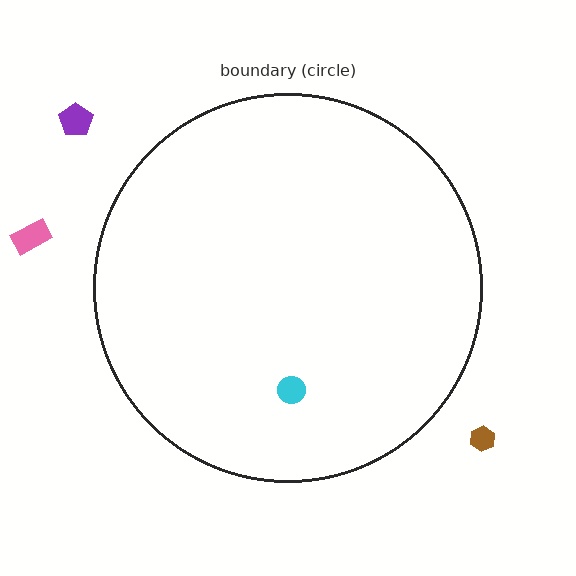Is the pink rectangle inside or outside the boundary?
Outside.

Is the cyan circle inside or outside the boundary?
Inside.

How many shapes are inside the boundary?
1 inside, 3 outside.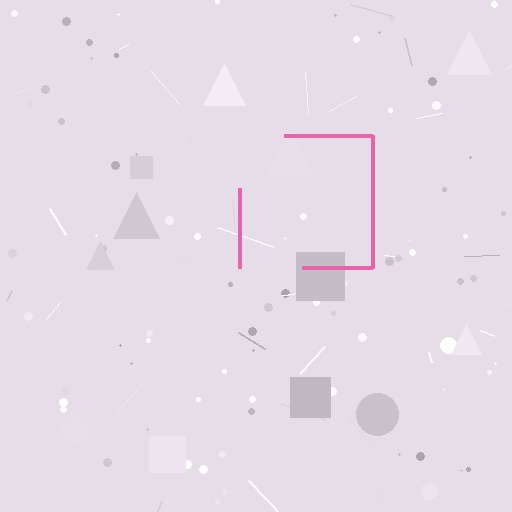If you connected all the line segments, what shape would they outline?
They would outline a square.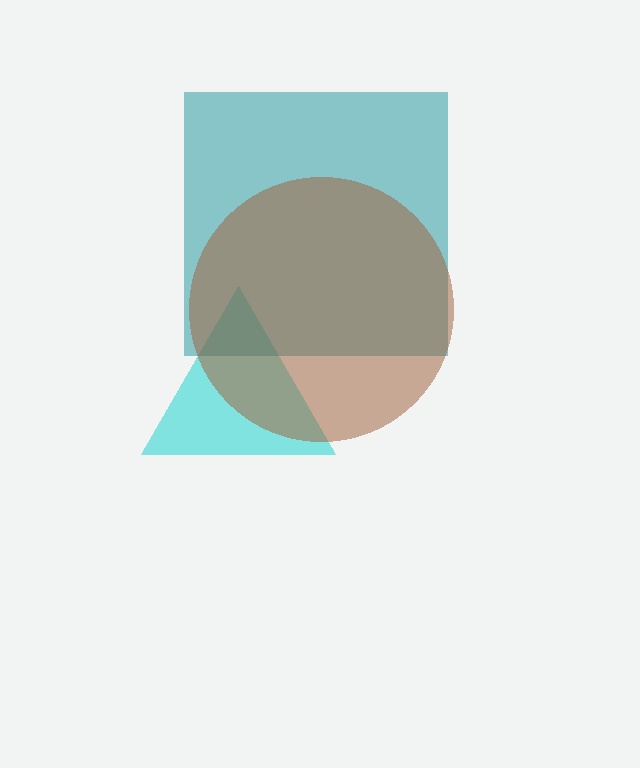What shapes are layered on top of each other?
The layered shapes are: a cyan triangle, a teal square, a brown circle.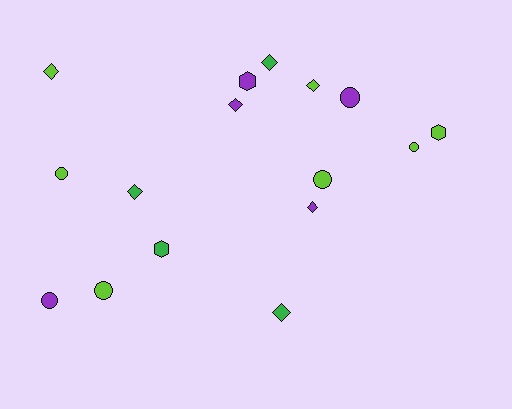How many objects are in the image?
There are 16 objects.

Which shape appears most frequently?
Diamond, with 7 objects.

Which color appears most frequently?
Lime, with 7 objects.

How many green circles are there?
There are no green circles.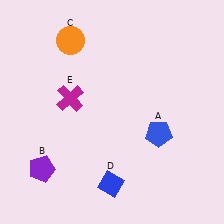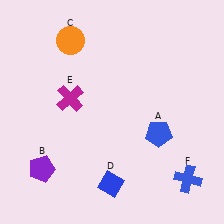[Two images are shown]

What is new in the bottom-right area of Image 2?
A blue cross (F) was added in the bottom-right area of Image 2.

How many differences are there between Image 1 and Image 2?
There is 1 difference between the two images.